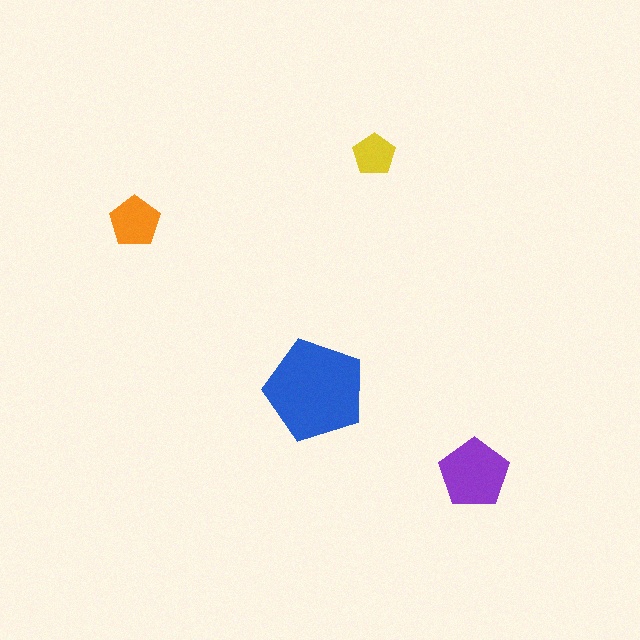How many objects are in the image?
There are 4 objects in the image.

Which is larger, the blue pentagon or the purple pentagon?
The blue one.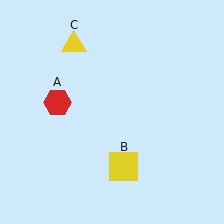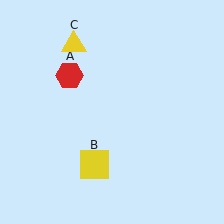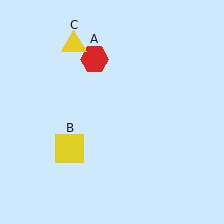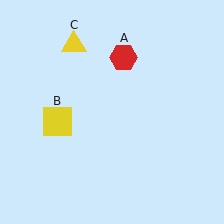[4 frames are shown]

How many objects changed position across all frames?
2 objects changed position: red hexagon (object A), yellow square (object B).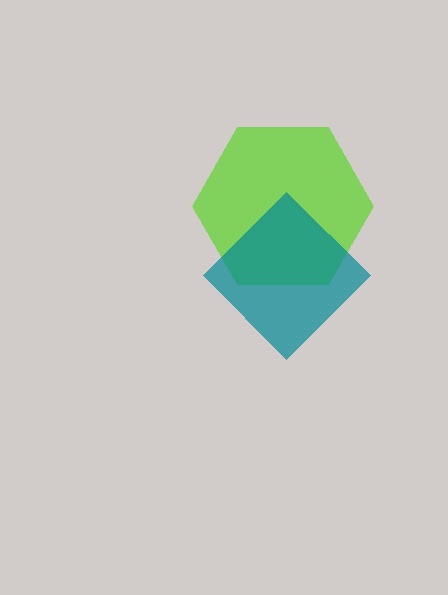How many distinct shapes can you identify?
There are 2 distinct shapes: a lime hexagon, a teal diamond.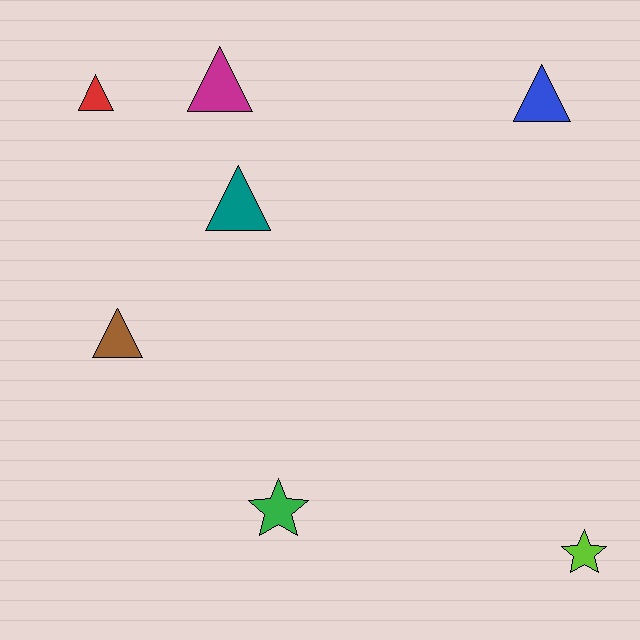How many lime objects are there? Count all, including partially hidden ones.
There is 1 lime object.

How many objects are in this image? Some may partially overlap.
There are 7 objects.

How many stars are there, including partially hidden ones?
There are 2 stars.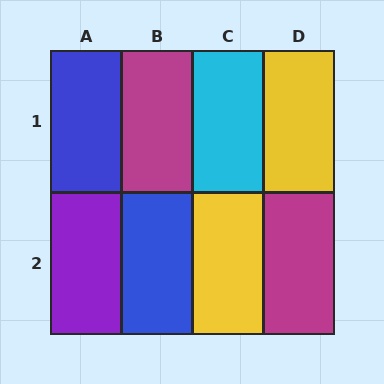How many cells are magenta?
2 cells are magenta.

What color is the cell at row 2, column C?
Yellow.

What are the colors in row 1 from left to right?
Blue, magenta, cyan, yellow.